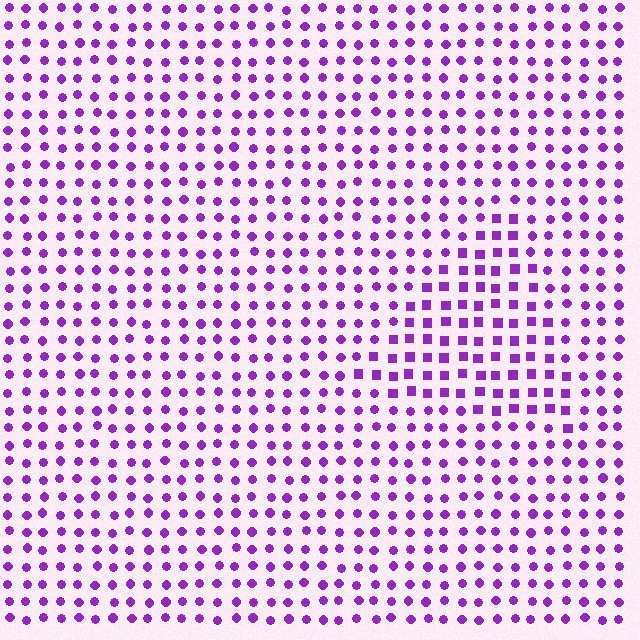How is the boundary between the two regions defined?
The boundary is defined by a change in element shape: squares inside vs. circles outside. All elements share the same color and spacing.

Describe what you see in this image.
The image is filled with small purple elements arranged in a uniform grid. A triangle-shaped region contains squares, while the surrounding area contains circles. The boundary is defined purely by the change in element shape.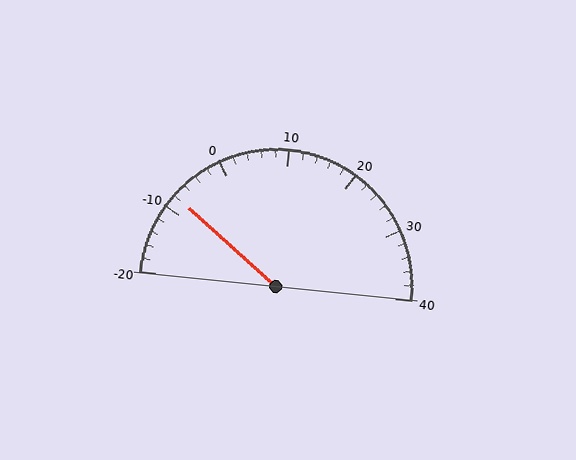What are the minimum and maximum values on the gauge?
The gauge ranges from -20 to 40.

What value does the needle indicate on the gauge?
The needle indicates approximately -8.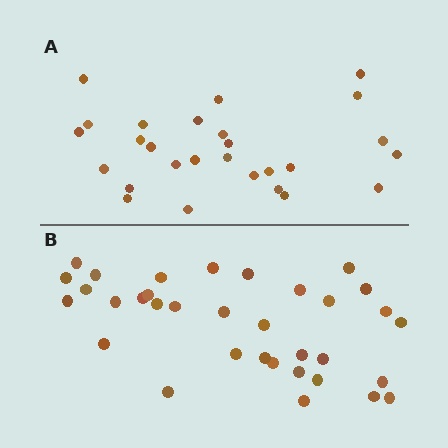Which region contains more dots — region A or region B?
Region B (the bottom region) has more dots.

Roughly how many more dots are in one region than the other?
Region B has roughly 8 or so more dots than region A.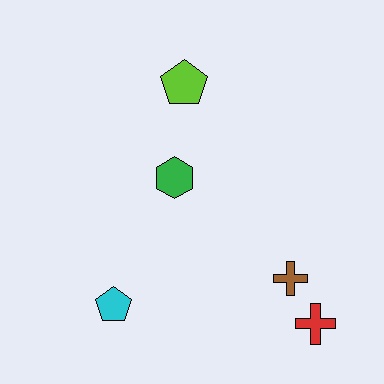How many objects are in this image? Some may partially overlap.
There are 5 objects.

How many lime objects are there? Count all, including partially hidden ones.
There is 1 lime object.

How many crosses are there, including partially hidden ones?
There are 2 crosses.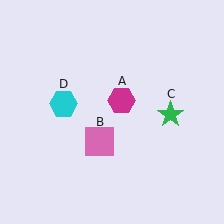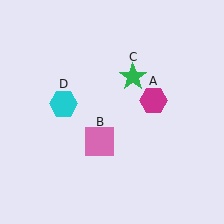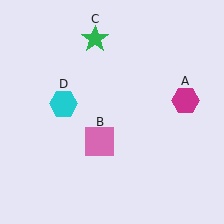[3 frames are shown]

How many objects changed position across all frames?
2 objects changed position: magenta hexagon (object A), green star (object C).